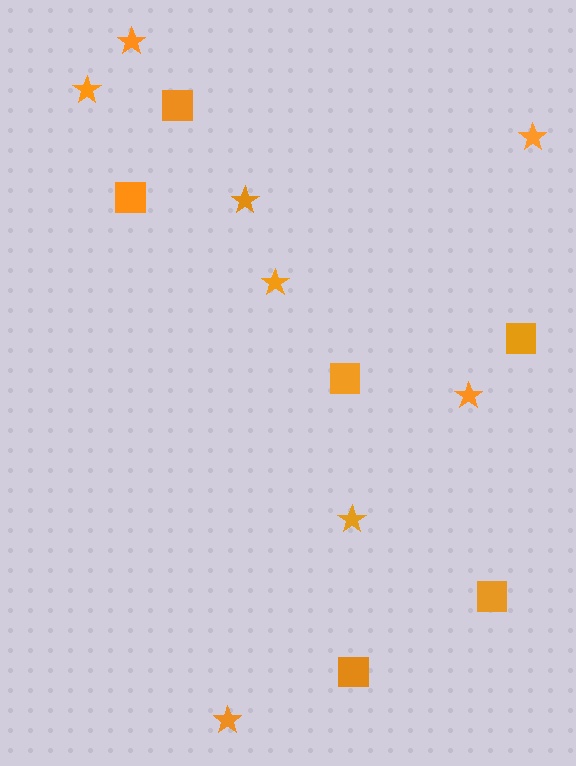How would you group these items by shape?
There are 2 groups: one group of squares (6) and one group of stars (8).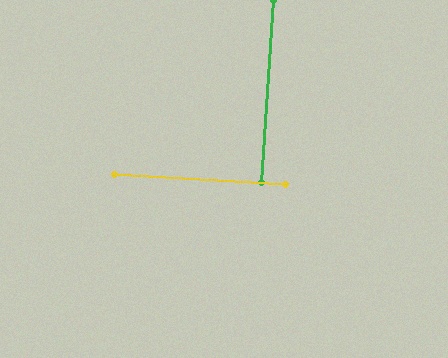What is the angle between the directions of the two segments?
Approximately 90 degrees.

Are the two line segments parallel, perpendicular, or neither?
Perpendicular — they meet at approximately 90°.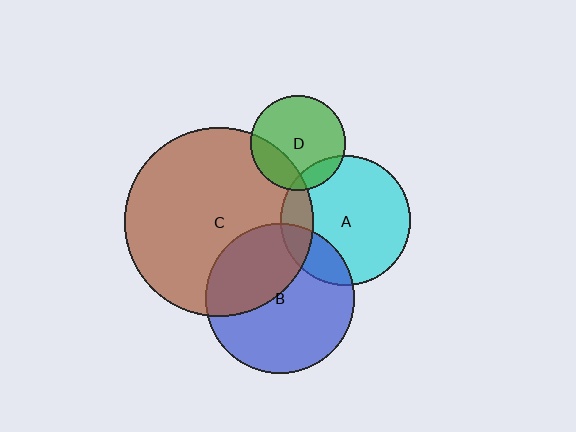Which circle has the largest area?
Circle C (brown).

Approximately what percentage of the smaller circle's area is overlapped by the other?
Approximately 15%.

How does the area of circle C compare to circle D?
Approximately 4.0 times.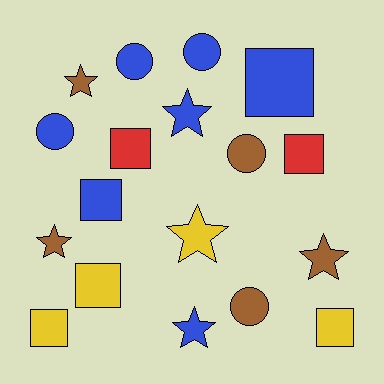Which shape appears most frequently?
Square, with 7 objects.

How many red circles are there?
There are no red circles.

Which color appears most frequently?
Blue, with 7 objects.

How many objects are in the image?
There are 18 objects.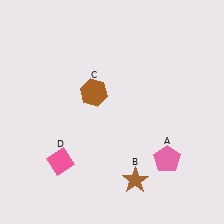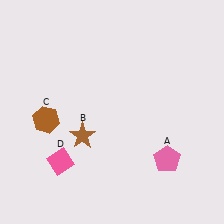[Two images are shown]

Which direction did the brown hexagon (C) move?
The brown hexagon (C) moved left.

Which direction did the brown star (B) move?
The brown star (B) moved left.